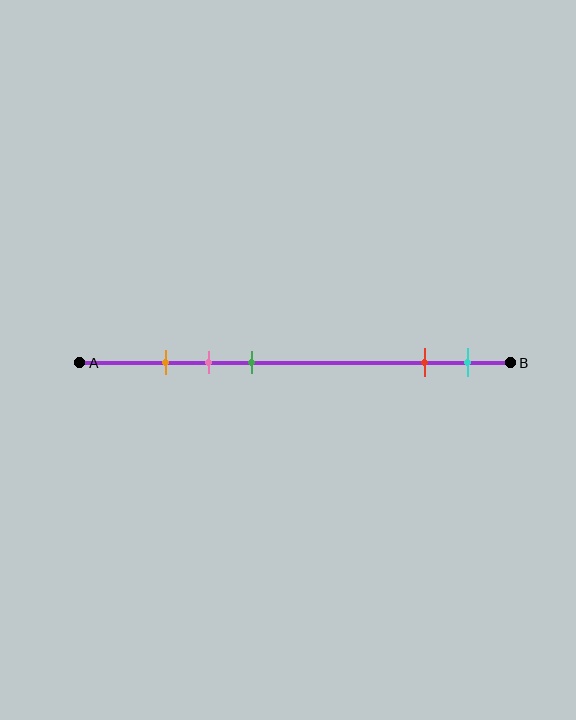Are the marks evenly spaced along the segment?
No, the marks are not evenly spaced.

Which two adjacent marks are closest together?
The orange and pink marks are the closest adjacent pair.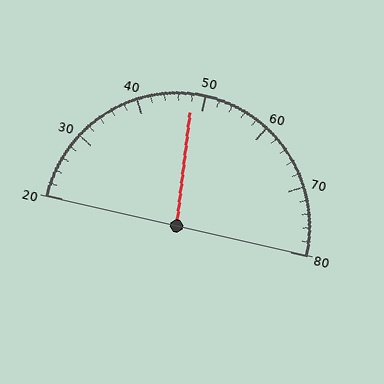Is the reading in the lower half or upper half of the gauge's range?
The reading is in the lower half of the range (20 to 80).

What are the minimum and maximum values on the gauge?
The gauge ranges from 20 to 80.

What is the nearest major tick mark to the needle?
The nearest major tick mark is 50.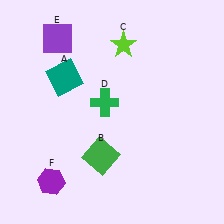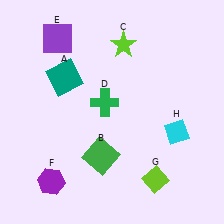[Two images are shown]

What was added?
A lime diamond (G), a cyan diamond (H) were added in Image 2.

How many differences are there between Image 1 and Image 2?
There are 2 differences between the two images.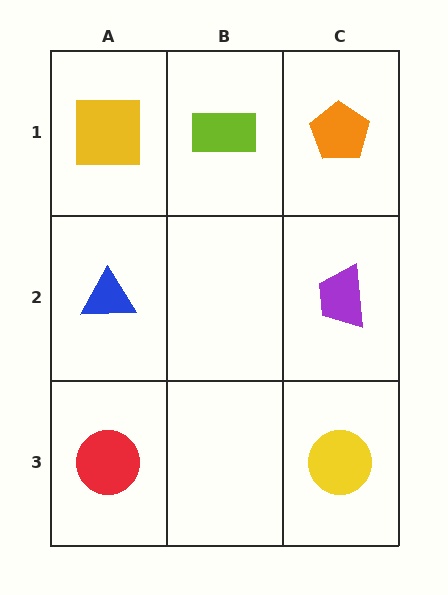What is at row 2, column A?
A blue triangle.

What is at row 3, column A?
A red circle.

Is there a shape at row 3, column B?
No, that cell is empty.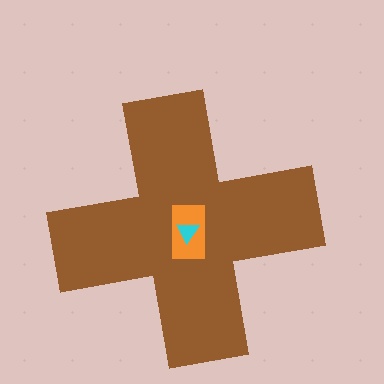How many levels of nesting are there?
3.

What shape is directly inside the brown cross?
The orange rectangle.